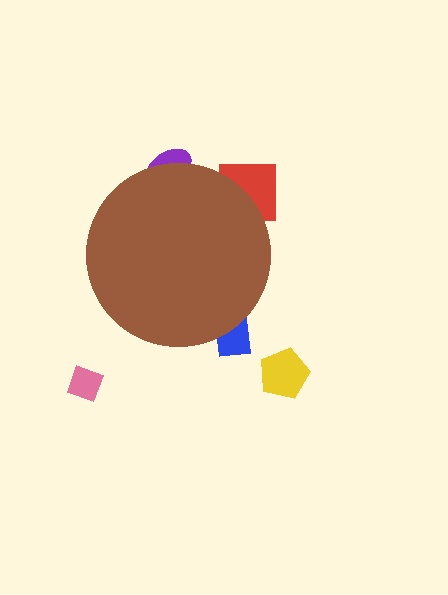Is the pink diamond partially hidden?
No, the pink diamond is fully visible.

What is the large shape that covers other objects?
A brown circle.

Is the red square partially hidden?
Yes, the red square is partially hidden behind the brown circle.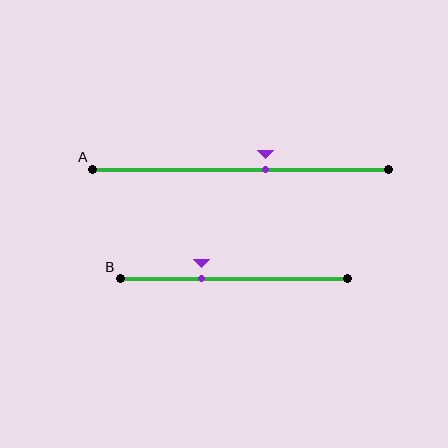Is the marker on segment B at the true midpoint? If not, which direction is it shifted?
No, the marker on segment B is shifted to the left by about 14% of the segment length.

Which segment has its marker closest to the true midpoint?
Segment A has its marker closest to the true midpoint.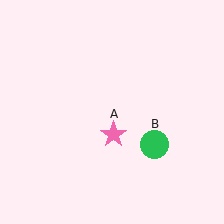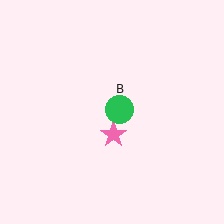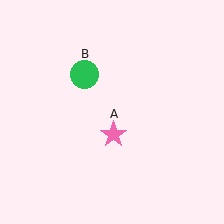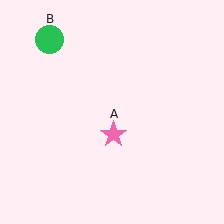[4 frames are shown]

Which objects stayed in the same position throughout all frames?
Pink star (object A) remained stationary.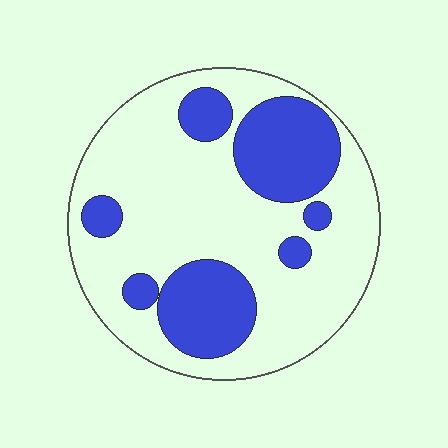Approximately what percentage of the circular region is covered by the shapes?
Approximately 30%.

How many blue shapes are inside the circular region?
7.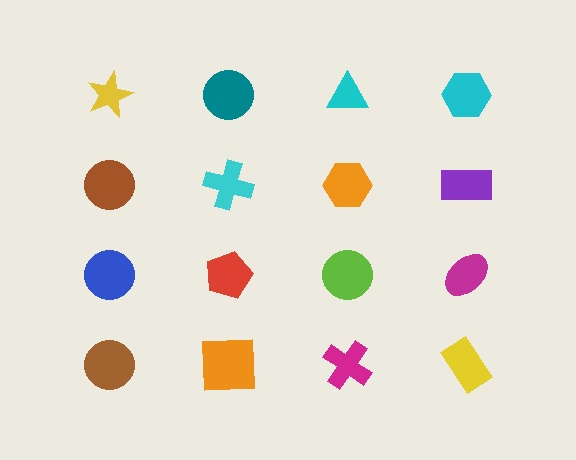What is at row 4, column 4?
A yellow rectangle.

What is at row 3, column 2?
A red pentagon.